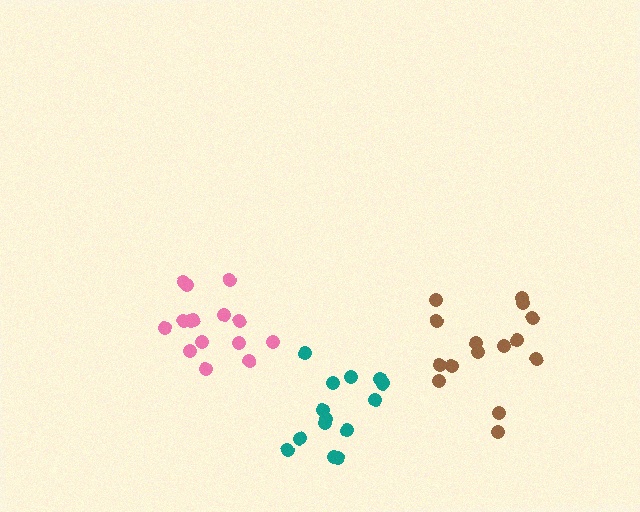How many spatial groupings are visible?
There are 3 spatial groupings.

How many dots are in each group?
Group 1: 16 dots, Group 2: 15 dots, Group 3: 14 dots (45 total).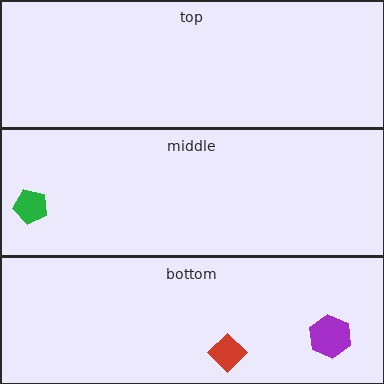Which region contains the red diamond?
The bottom region.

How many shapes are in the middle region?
1.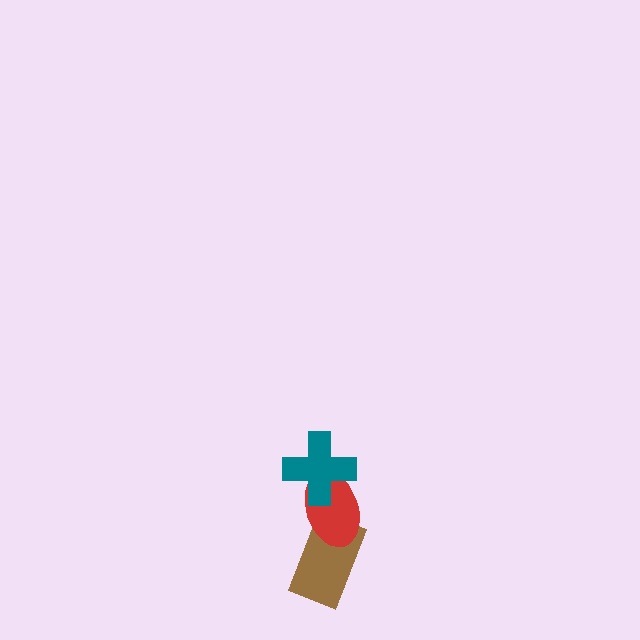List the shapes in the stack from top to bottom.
From top to bottom: the teal cross, the red ellipse, the brown rectangle.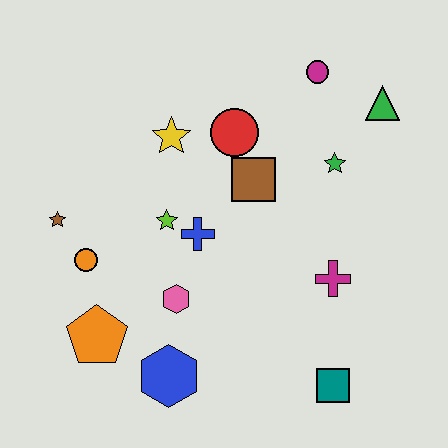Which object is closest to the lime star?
The blue cross is closest to the lime star.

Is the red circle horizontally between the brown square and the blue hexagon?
Yes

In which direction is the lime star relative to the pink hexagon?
The lime star is above the pink hexagon.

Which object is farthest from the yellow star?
The teal square is farthest from the yellow star.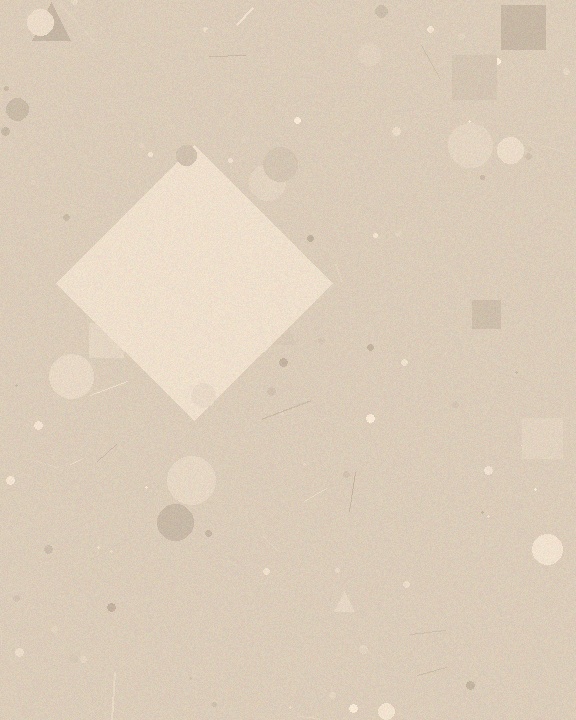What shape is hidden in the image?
A diamond is hidden in the image.